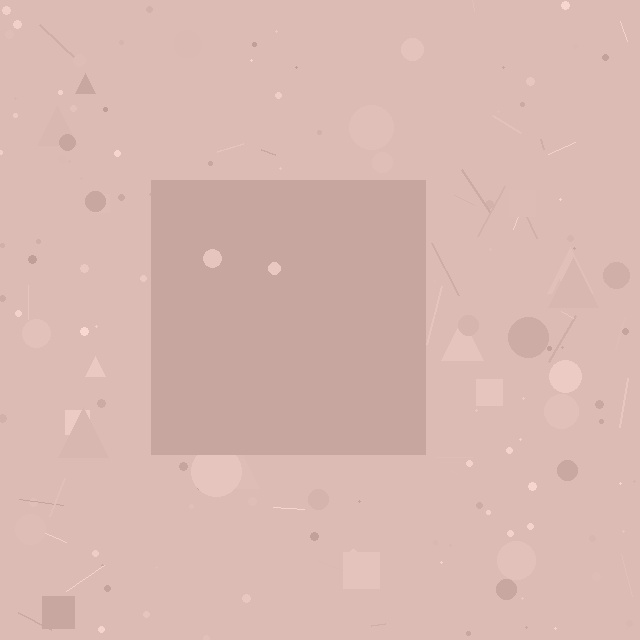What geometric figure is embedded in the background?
A square is embedded in the background.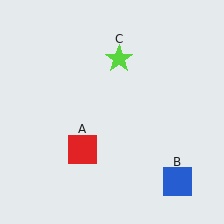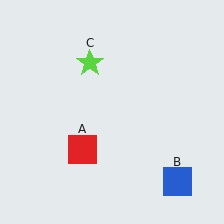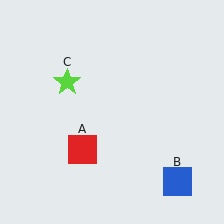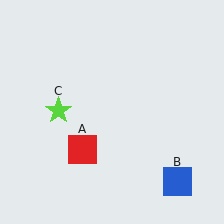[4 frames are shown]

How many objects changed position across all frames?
1 object changed position: lime star (object C).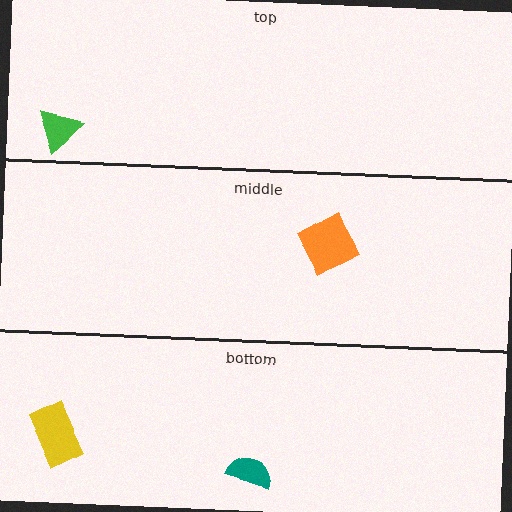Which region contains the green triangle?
The top region.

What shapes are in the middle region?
The orange square.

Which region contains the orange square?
The middle region.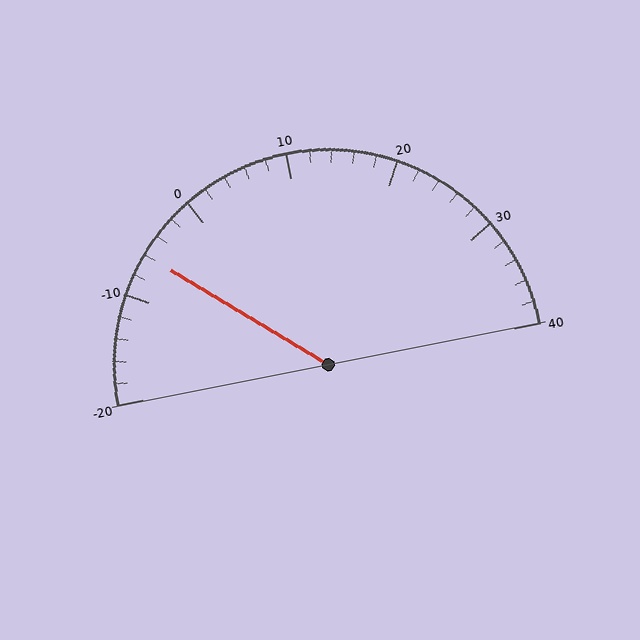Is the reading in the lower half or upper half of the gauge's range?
The reading is in the lower half of the range (-20 to 40).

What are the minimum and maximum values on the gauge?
The gauge ranges from -20 to 40.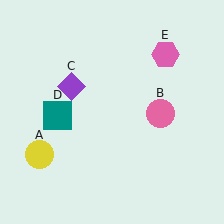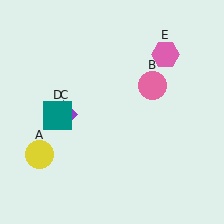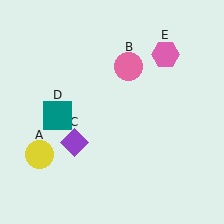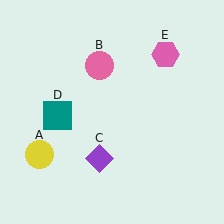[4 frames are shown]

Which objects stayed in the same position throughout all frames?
Yellow circle (object A) and teal square (object D) and pink hexagon (object E) remained stationary.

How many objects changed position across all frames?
2 objects changed position: pink circle (object B), purple diamond (object C).